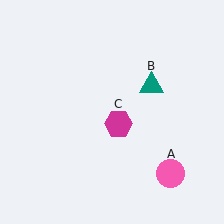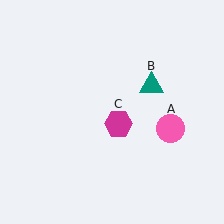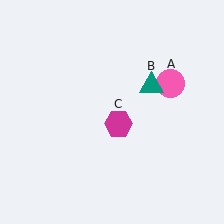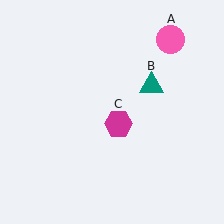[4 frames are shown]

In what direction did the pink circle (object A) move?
The pink circle (object A) moved up.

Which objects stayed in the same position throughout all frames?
Teal triangle (object B) and magenta hexagon (object C) remained stationary.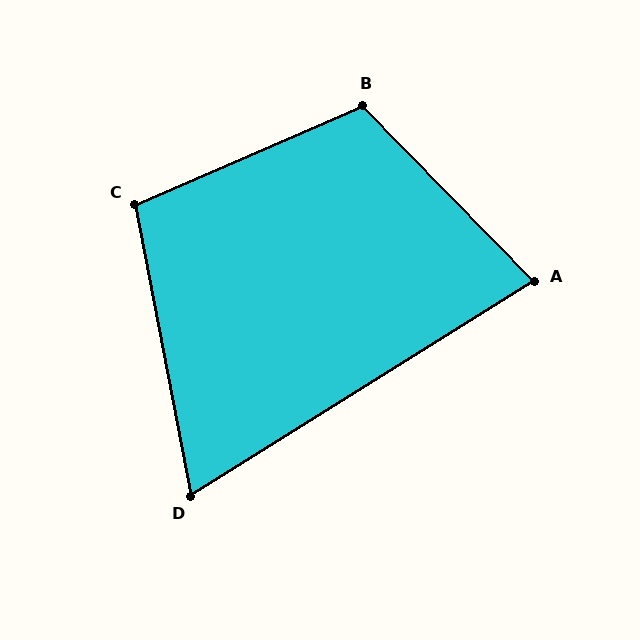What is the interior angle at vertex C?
Approximately 103 degrees (obtuse).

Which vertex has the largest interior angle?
B, at approximately 111 degrees.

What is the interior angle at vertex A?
Approximately 77 degrees (acute).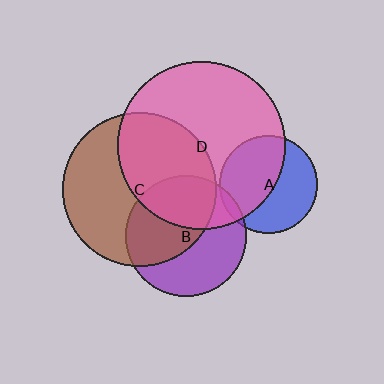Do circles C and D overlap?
Yes.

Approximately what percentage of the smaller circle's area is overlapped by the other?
Approximately 45%.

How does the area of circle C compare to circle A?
Approximately 2.5 times.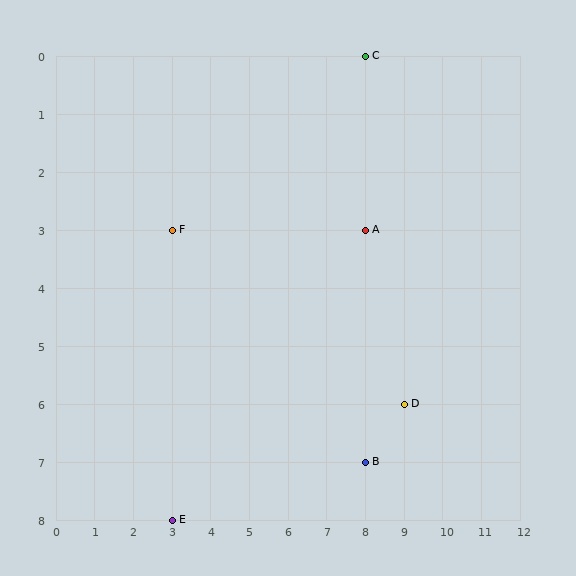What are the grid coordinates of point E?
Point E is at grid coordinates (3, 8).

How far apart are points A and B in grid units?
Points A and B are 4 rows apart.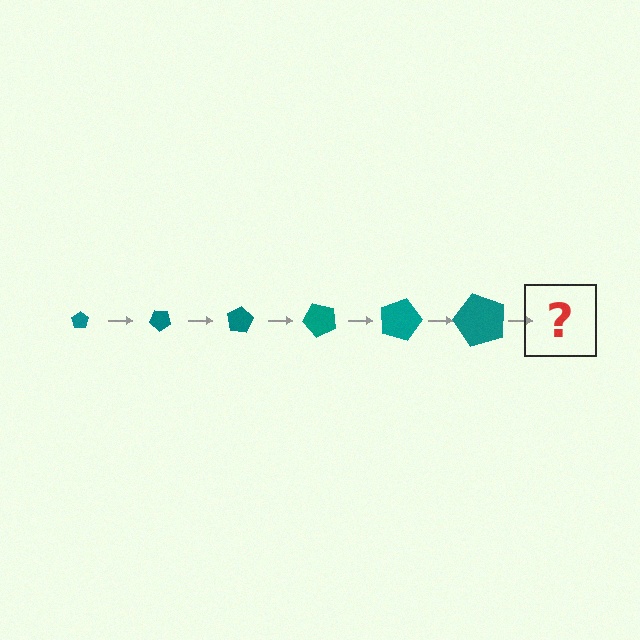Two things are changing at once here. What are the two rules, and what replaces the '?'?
The two rules are that the pentagon grows larger each step and it rotates 40 degrees each step. The '?' should be a pentagon, larger than the previous one and rotated 240 degrees from the start.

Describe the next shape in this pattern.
It should be a pentagon, larger than the previous one and rotated 240 degrees from the start.